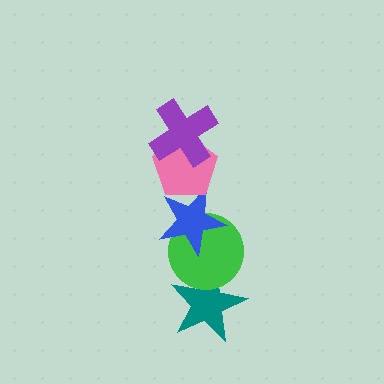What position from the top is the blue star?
The blue star is 3rd from the top.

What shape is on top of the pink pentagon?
The purple cross is on top of the pink pentagon.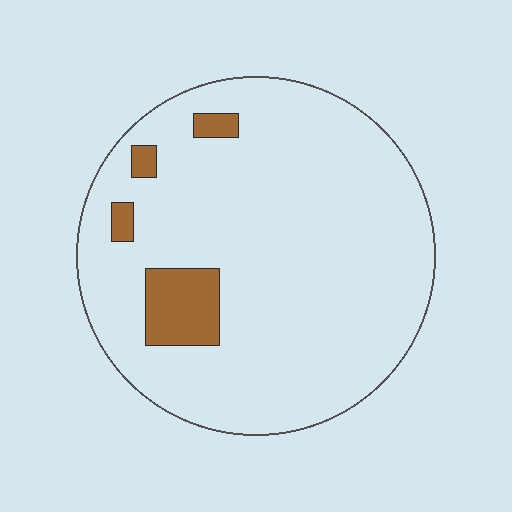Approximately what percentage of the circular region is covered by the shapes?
Approximately 10%.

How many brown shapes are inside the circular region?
4.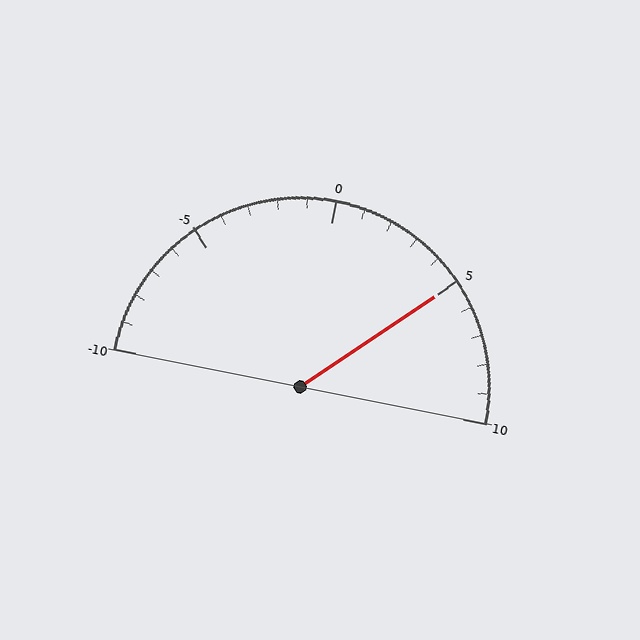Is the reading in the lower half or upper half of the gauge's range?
The reading is in the upper half of the range (-10 to 10).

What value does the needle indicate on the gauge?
The needle indicates approximately 5.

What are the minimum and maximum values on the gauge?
The gauge ranges from -10 to 10.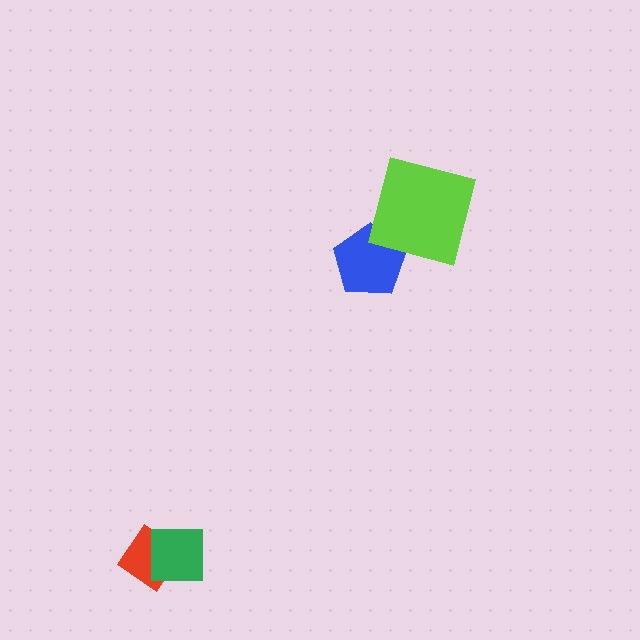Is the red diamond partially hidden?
Yes, it is partially covered by another shape.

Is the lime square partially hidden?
No, no other shape covers it.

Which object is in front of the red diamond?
The green square is in front of the red diamond.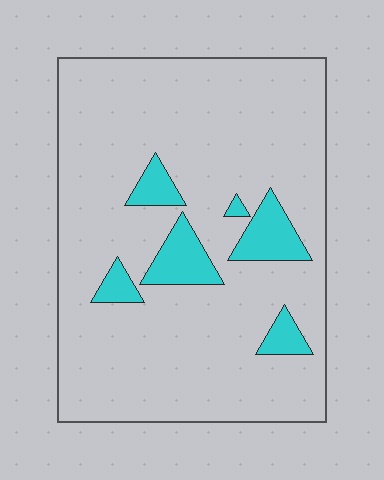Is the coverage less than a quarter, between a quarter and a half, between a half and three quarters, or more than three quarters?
Less than a quarter.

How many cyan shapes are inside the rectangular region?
6.